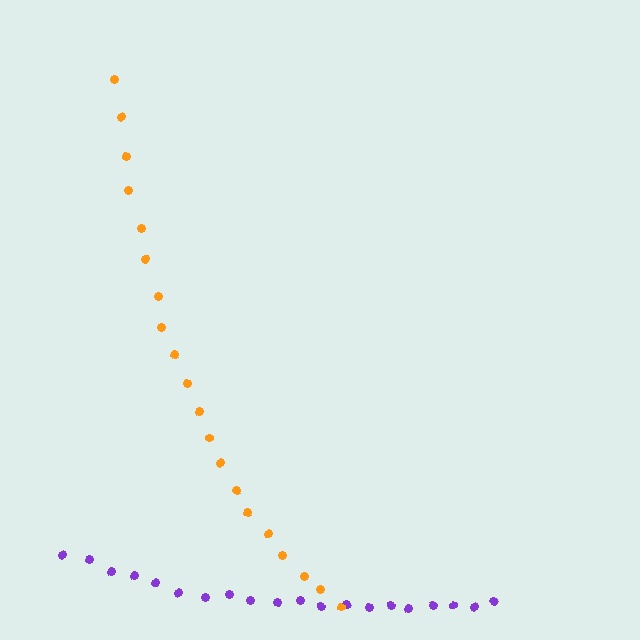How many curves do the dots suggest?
There are 2 distinct paths.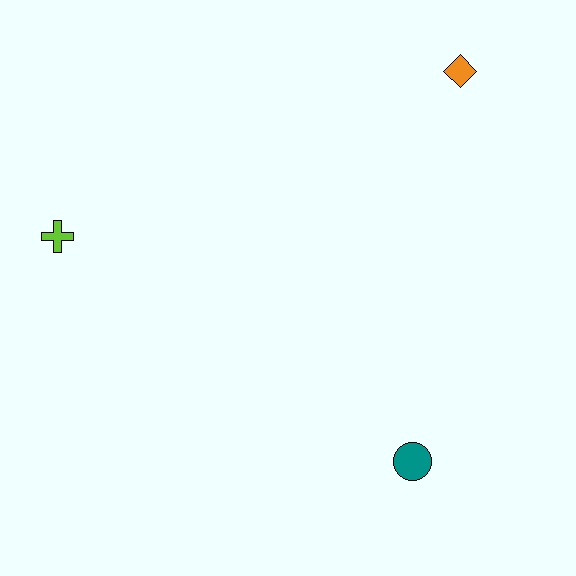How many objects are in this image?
There are 3 objects.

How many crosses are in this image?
There is 1 cross.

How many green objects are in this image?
There are no green objects.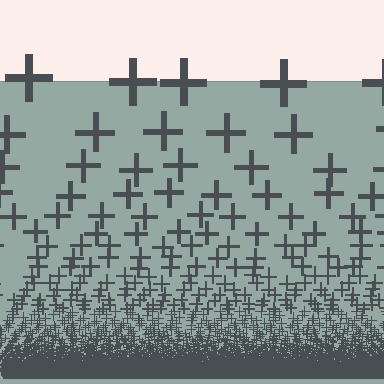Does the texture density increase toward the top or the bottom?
Density increases toward the bottom.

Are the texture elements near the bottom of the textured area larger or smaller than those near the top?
Smaller. The gradient is inverted — elements near the bottom are smaller and denser.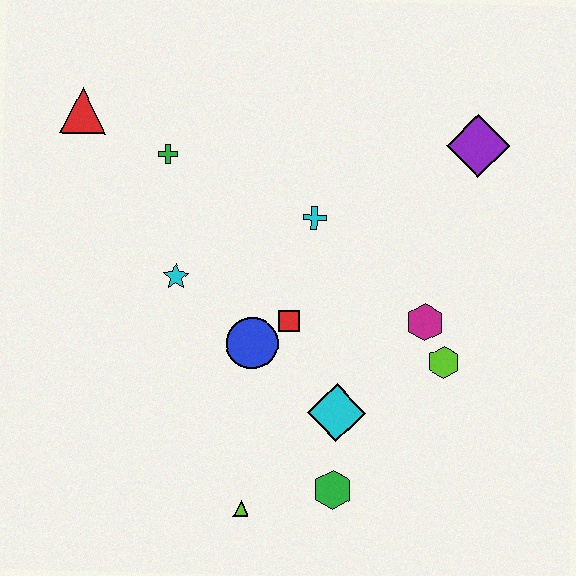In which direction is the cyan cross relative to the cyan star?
The cyan cross is to the right of the cyan star.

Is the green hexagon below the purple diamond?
Yes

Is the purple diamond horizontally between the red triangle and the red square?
No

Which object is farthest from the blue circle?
The purple diamond is farthest from the blue circle.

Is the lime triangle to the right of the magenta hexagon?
No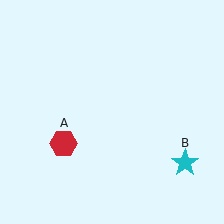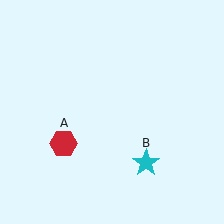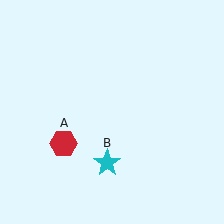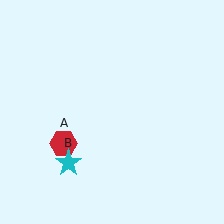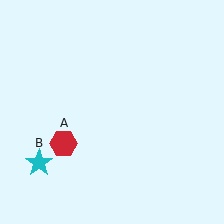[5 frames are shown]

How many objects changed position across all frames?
1 object changed position: cyan star (object B).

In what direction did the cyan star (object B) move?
The cyan star (object B) moved left.